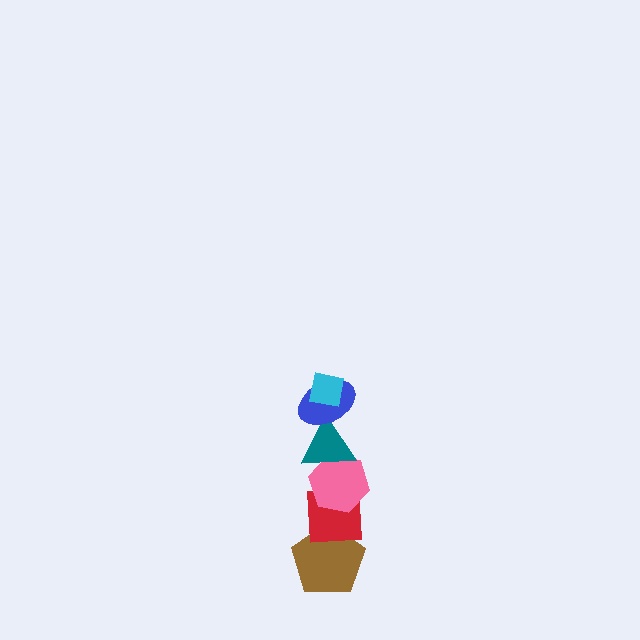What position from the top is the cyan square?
The cyan square is 1st from the top.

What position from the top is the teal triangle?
The teal triangle is 3rd from the top.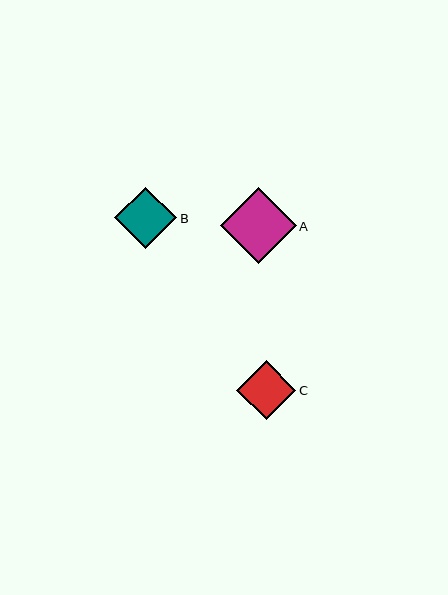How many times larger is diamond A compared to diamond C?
Diamond A is approximately 1.3 times the size of diamond C.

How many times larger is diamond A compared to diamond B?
Diamond A is approximately 1.2 times the size of diamond B.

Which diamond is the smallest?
Diamond C is the smallest with a size of approximately 59 pixels.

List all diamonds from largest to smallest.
From largest to smallest: A, B, C.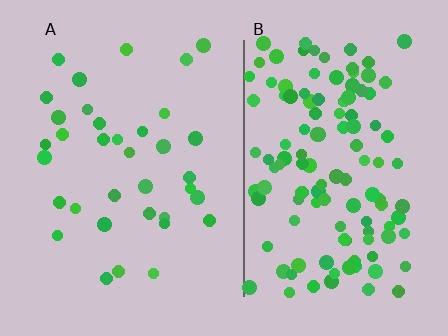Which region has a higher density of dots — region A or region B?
B (the right).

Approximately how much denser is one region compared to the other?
Approximately 3.4× — region B over region A.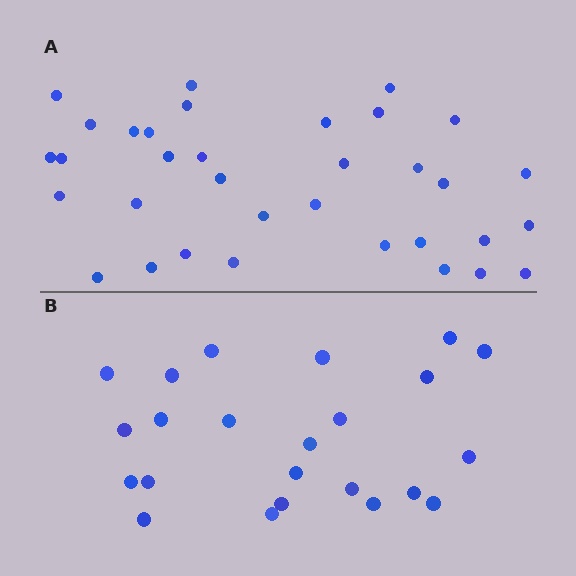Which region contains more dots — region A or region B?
Region A (the top region) has more dots.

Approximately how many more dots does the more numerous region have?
Region A has roughly 12 or so more dots than region B.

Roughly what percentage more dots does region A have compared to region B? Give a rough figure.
About 50% more.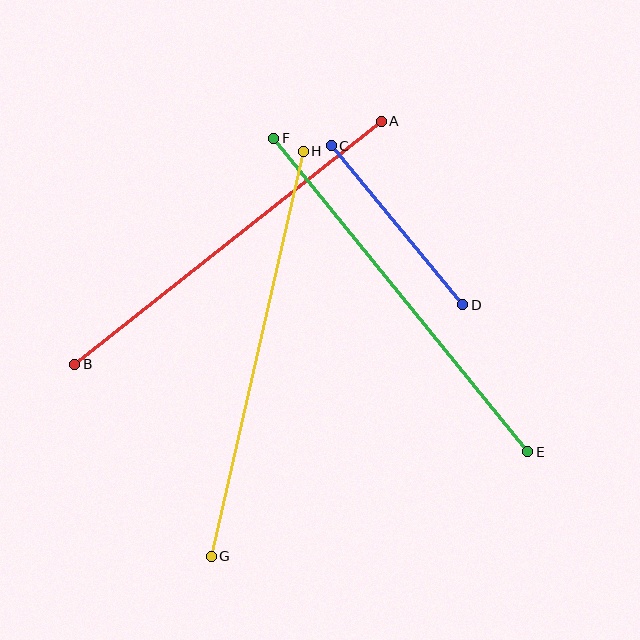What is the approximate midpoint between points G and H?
The midpoint is at approximately (257, 354) pixels.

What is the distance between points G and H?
The distance is approximately 415 pixels.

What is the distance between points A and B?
The distance is approximately 391 pixels.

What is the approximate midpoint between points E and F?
The midpoint is at approximately (401, 295) pixels.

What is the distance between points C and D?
The distance is approximately 206 pixels.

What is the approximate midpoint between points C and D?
The midpoint is at approximately (397, 225) pixels.